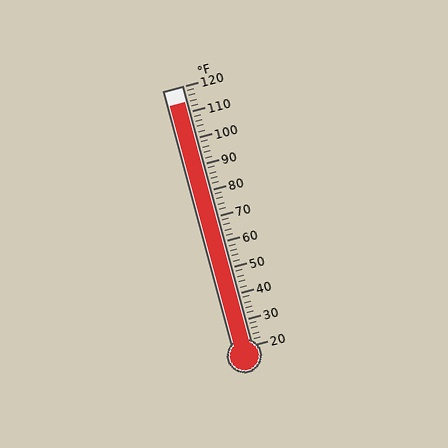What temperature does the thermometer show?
The thermometer shows approximately 114°F.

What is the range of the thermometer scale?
The thermometer scale ranges from 20°F to 120°F.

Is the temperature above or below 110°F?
The temperature is above 110°F.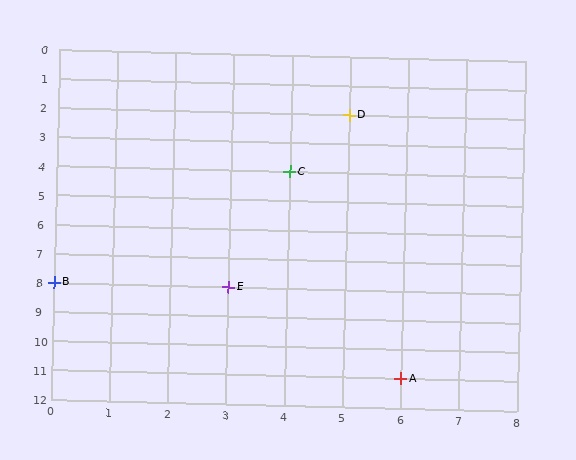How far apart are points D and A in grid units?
Points D and A are 1 column and 9 rows apart (about 9.1 grid units diagonally).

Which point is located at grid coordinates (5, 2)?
Point D is at (5, 2).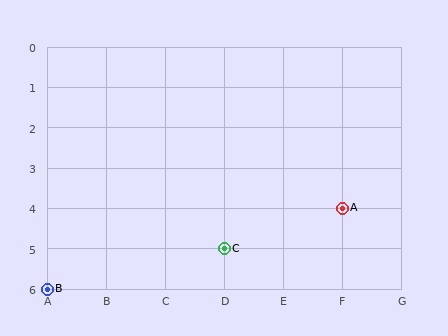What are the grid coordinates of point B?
Point B is at grid coordinates (A, 6).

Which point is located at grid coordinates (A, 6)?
Point B is at (A, 6).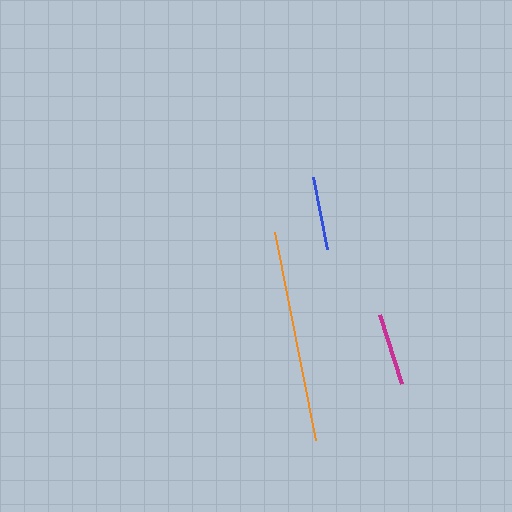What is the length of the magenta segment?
The magenta segment is approximately 72 pixels long.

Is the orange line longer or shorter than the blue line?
The orange line is longer than the blue line.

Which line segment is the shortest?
The magenta line is the shortest at approximately 72 pixels.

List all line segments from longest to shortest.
From longest to shortest: orange, blue, magenta.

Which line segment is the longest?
The orange line is the longest at approximately 212 pixels.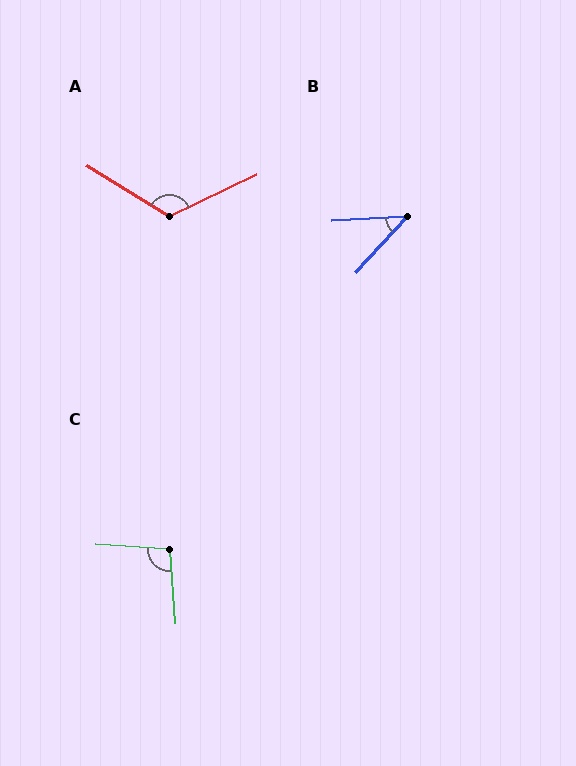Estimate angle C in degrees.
Approximately 98 degrees.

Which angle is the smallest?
B, at approximately 44 degrees.